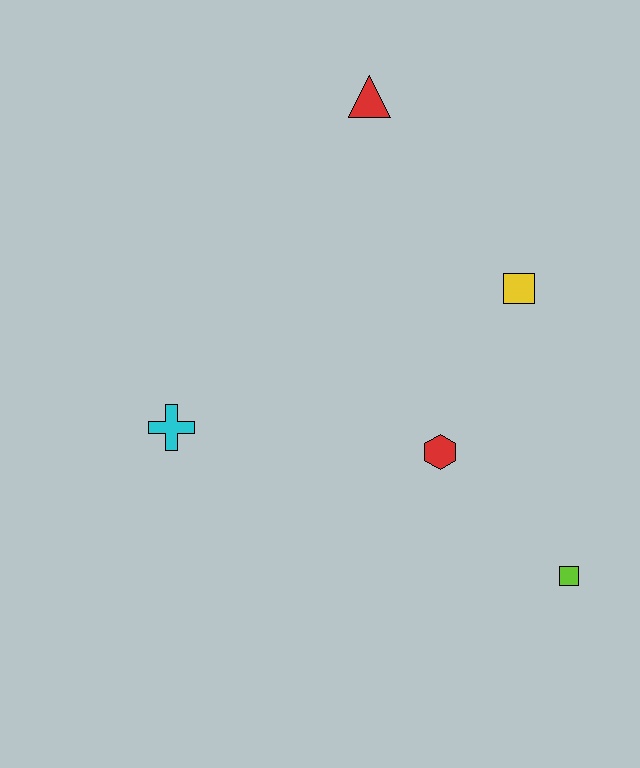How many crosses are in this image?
There is 1 cross.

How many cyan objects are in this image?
There is 1 cyan object.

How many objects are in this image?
There are 5 objects.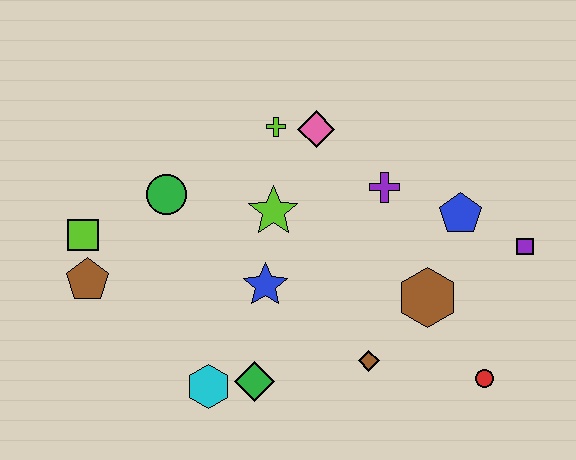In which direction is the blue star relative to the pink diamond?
The blue star is below the pink diamond.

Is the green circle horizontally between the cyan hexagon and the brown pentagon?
Yes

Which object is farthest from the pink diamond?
The red circle is farthest from the pink diamond.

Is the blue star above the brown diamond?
Yes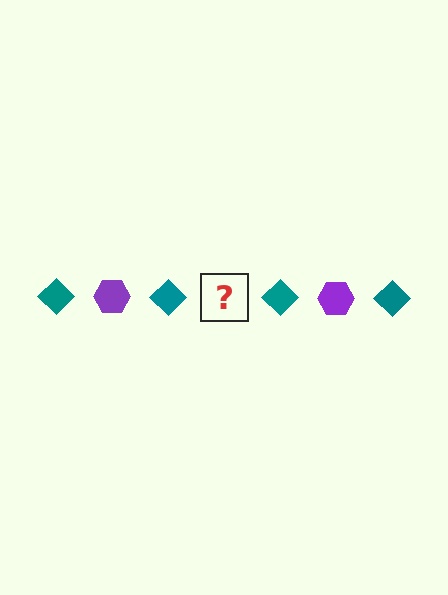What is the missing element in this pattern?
The missing element is a purple hexagon.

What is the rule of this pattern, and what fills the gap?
The rule is that the pattern alternates between teal diamond and purple hexagon. The gap should be filled with a purple hexagon.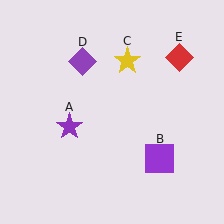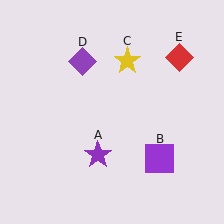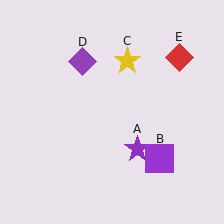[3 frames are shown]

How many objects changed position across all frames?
1 object changed position: purple star (object A).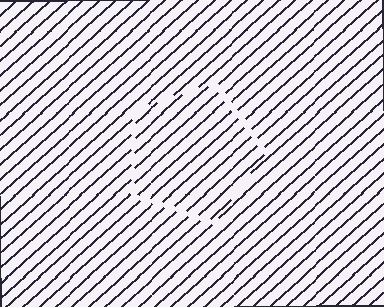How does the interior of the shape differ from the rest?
The interior of the shape contains the same grating, shifted by half a period — the contour is defined by the phase discontinuity where line-ends from the inner and outer gratings abut.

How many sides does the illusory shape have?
5 sides — the line-ends trace a pentagon.